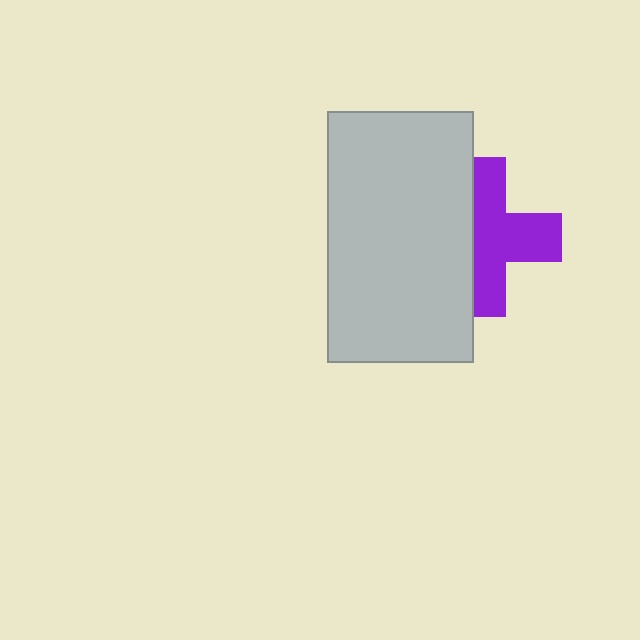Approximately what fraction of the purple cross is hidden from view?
Roughly 40% of the purple cross is hidden behind the light gray rectangle.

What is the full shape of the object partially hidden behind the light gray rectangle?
The partially hidden object is a purple cross.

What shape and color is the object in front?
The object in front is a light gray rectangle.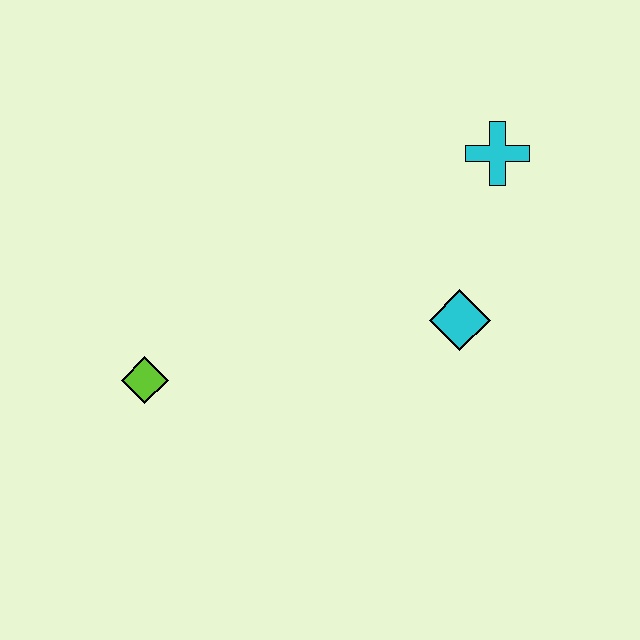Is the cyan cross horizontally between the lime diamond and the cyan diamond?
No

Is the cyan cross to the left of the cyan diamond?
No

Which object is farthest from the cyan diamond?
The lime diamond is farthest from the cyan diamond.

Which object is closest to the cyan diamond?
The cyan cross is closest to the cyan diamond.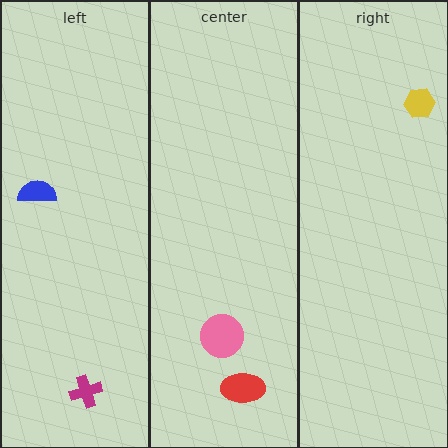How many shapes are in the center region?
2.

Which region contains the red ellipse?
The center region.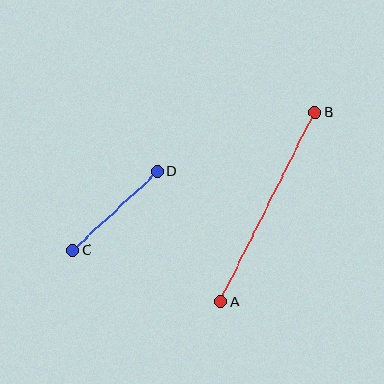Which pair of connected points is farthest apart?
Points A and B are farthest apart.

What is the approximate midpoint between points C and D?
The midpoint is at approximately (115, 211) pixels.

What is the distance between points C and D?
The distance is approximately 116 pixels.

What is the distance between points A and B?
The distance is approximately 212 pixels.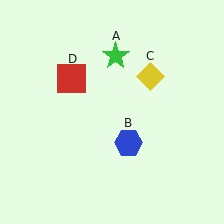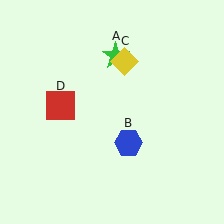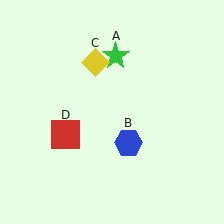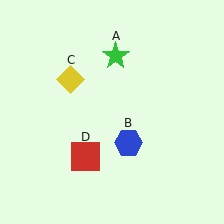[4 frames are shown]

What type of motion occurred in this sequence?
The yellow diamond (object C), red square (object D) rotated counterclockwise around the center of the scene.